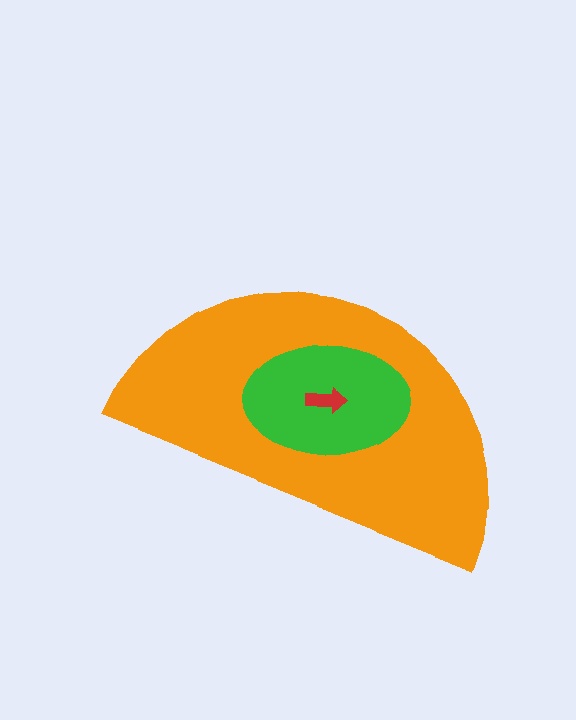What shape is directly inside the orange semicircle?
The green ellipse.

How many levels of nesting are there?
3.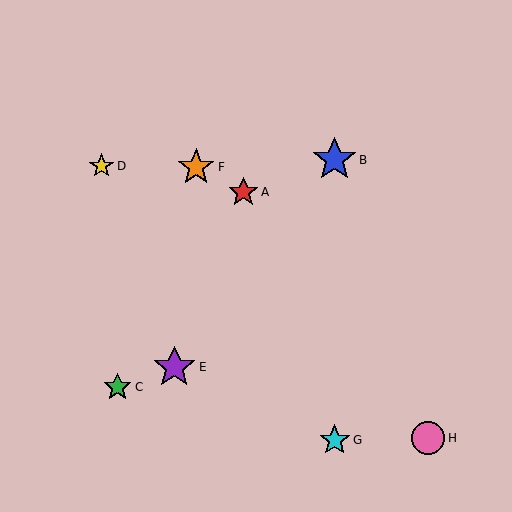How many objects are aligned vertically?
2 objects (B, G) are aligned vertically.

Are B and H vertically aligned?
No, B is at x≈335 and H is at x≈428.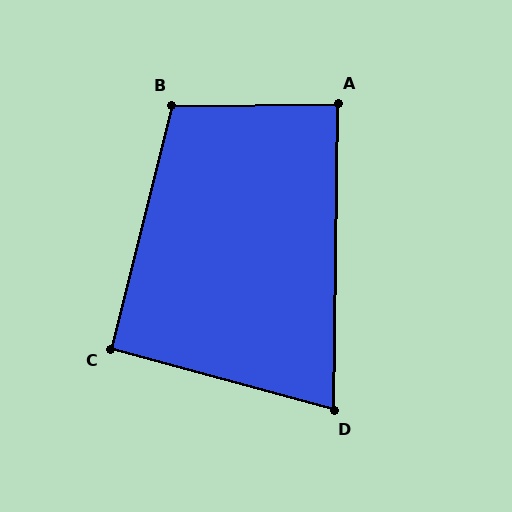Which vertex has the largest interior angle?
B, at approximately 105 degrees.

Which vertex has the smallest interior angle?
D, at approximately 75 degrees.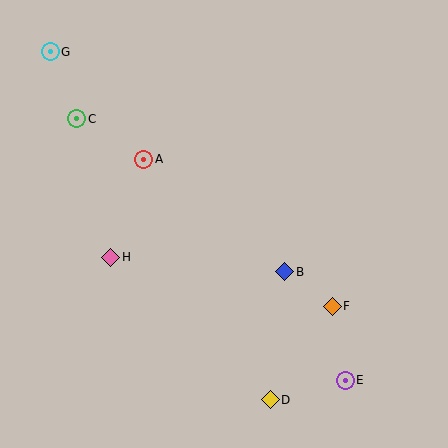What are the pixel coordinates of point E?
Point E is at (345, 380).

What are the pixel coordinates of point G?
Point G is at (50, 52).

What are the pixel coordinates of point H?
Point H is at (111, 257).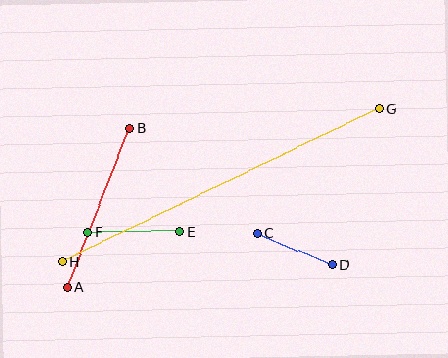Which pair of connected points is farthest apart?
Points G and H are farthest apart.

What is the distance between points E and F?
The distance is approximately 92 pixels.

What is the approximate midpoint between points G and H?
The midpoint is at approximately (221, 185) pixels.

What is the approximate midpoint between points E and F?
The midpoint is at approximately (134, 232) pixels.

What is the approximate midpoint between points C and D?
The midpoint is at approximately (295, 249) pixels.